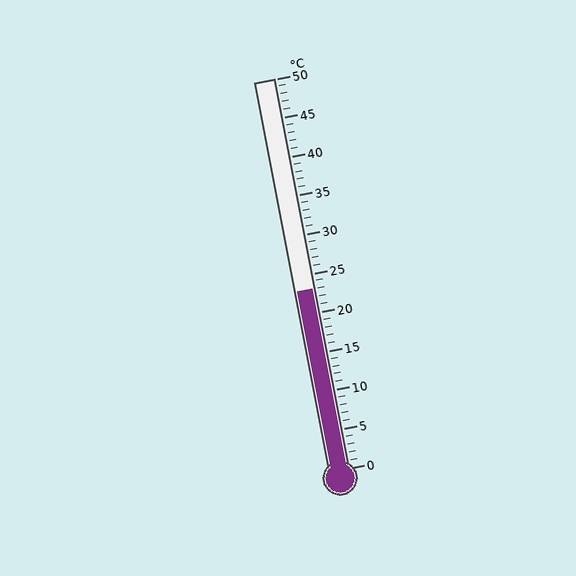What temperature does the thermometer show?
The thermometer shows approximately 23°C.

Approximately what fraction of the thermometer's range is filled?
The thermometer is filled to approximately 45% of its range.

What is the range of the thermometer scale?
The thermometer scale ranges from 0°C to 50°C.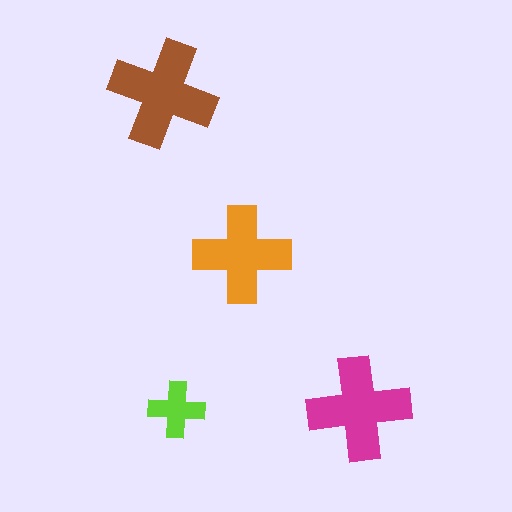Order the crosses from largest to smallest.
the brown one, the magenta one, the orange one, the lime one.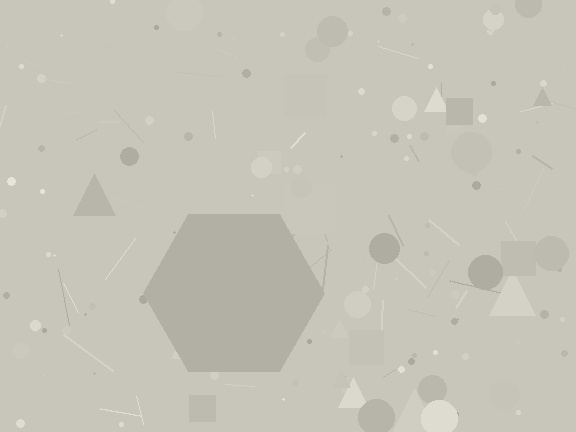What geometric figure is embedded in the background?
A hexagon is embedded in the background.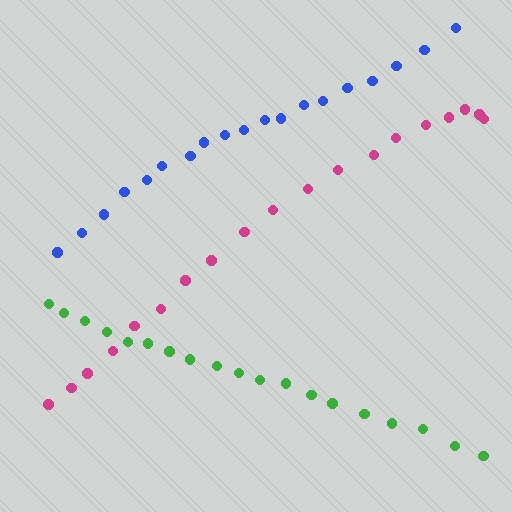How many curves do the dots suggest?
There are 3 distinct paths.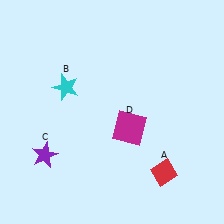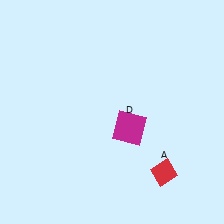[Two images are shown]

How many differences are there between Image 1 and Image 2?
There are 2 differences between the two images.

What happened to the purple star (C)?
The purple star (C) was removed in Image 2. It was in the bottom-left area of Image 1.